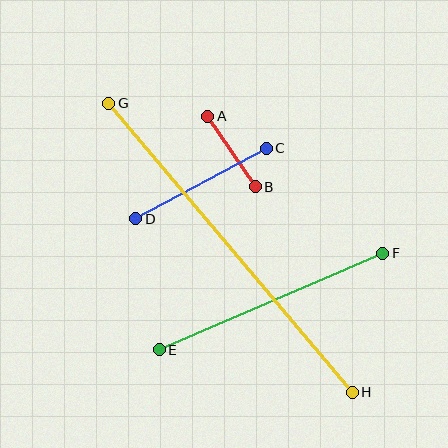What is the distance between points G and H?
The distance is approximately 378 pixels.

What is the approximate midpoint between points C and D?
The midpoint is at approximately (201, 183) pixels.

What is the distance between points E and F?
The distance is approximately 244 pixels.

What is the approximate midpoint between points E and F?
The midpoint is at approximately (271, 301) pixels.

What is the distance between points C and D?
The distance is approximately 149 pixels.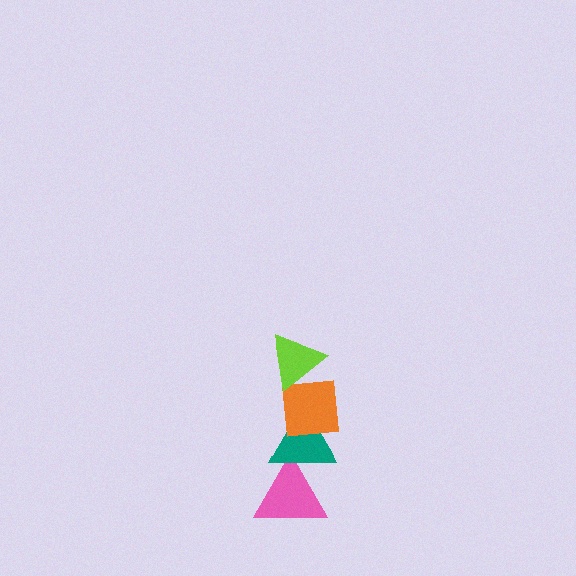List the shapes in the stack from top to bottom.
From top to bottom: the lime triangle, the orange square, the teal triangle, the pink triangle.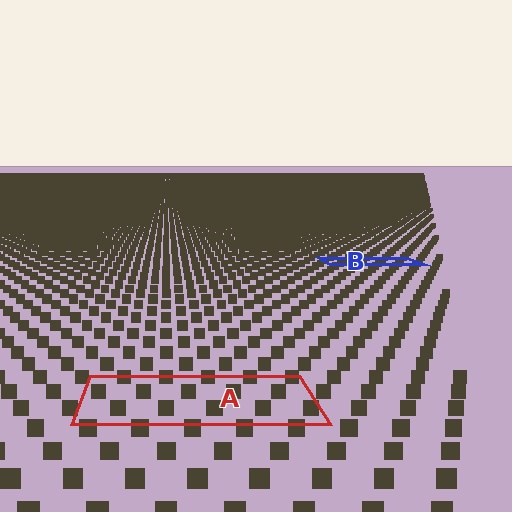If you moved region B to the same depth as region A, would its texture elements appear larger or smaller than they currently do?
They would appear larger. At a closer depth, the same texture elements are projected at a bigger on-screen size.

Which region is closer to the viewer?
Region A is closer. The texture elements there are larger and more spread out.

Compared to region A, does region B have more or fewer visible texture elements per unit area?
Region B has more texture elements per unit area — they are packed more densely because it is farther away.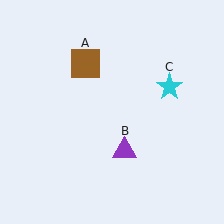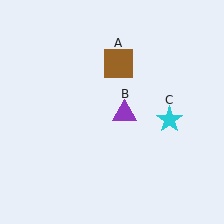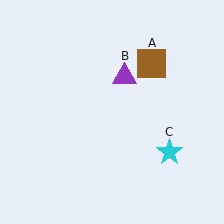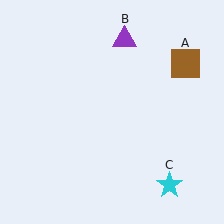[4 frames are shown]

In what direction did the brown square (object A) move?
The brown square (object A) moved right.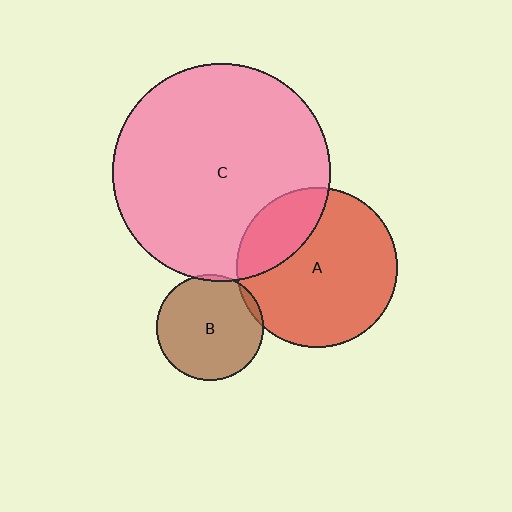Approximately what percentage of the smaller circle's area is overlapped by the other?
Approximately 5%.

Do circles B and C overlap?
Yes.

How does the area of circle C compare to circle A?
Approximately 1.8 times.